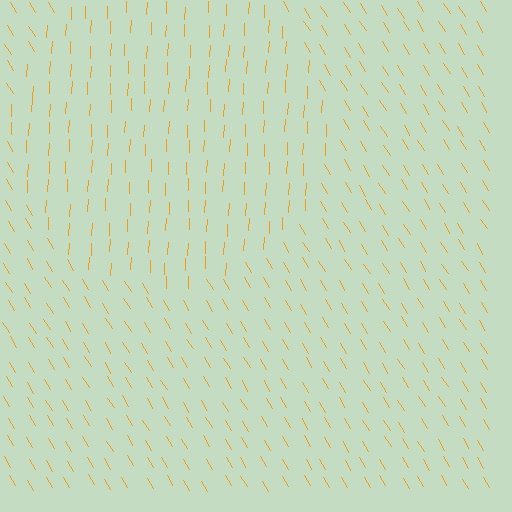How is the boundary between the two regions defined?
The boundary is defined purely by a change in line orientation (approximately 34 degrees difference). All lines are the same color and thickness.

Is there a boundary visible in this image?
Yes, there is a texture boundary formed by a change in line orientation.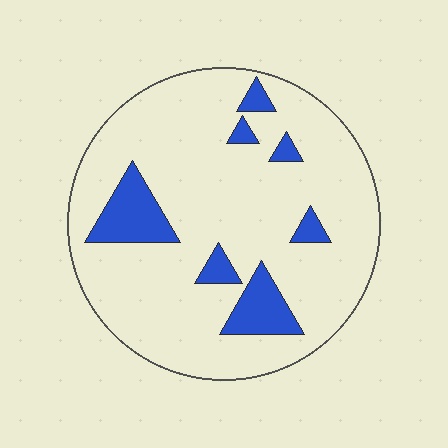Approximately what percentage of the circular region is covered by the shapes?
Approximately 15%.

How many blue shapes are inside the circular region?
7.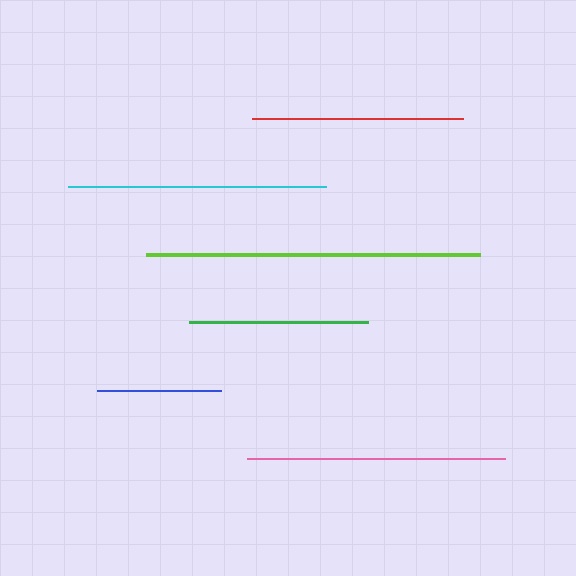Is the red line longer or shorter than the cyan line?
The cyan line is longer than the red line.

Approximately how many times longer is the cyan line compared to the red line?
The cyan line is approximately 1.2 times the length of the red line.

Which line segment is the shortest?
The blue line is the shortest at approximately 123 pixels.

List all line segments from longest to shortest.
From longest to shortest: lime, cyan, pink, red, green, blue.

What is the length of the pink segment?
The pink segment is approximately 258 pixels long.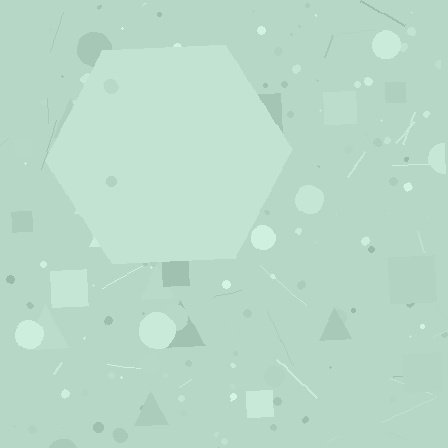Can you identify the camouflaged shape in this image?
The camouflaged shape is a hexagon.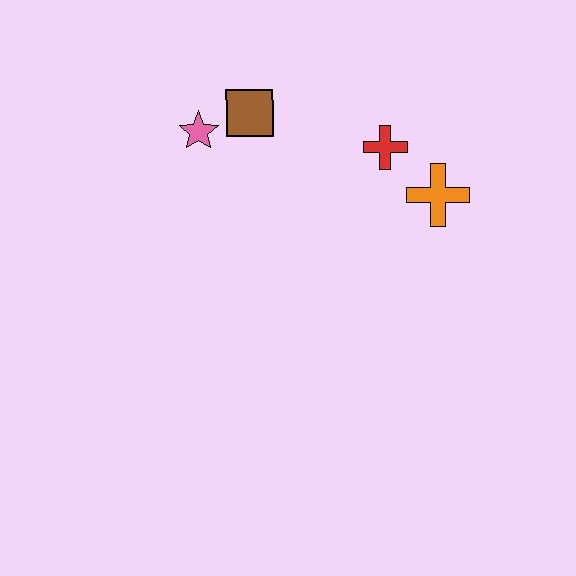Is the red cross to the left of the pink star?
No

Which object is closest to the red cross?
The orange cross is closest to the red cross.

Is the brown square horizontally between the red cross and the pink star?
Yes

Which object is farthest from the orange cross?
The pink star is farthest from the orange cross.